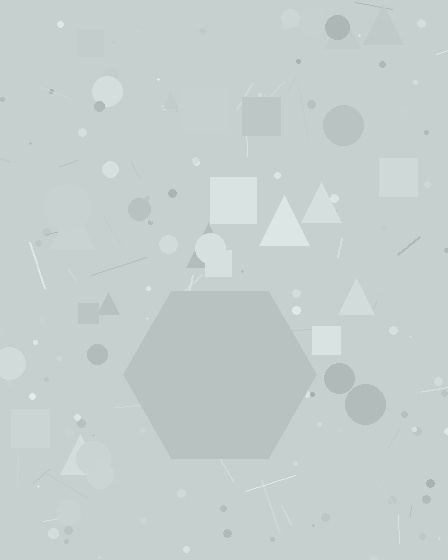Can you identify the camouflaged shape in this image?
The camouflaged shape is a hexagon.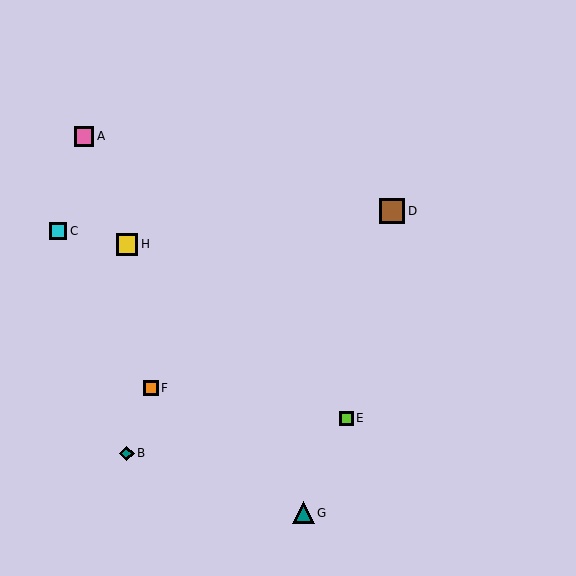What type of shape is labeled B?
Shape B is a teal diamond.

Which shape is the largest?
The brown square (labeled D) is the largest.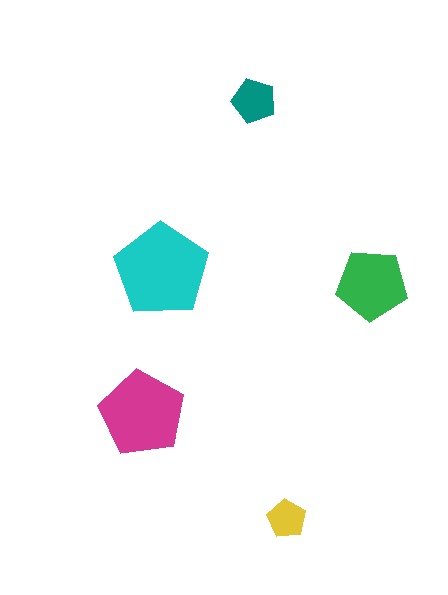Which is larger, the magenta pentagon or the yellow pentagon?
The magenta one.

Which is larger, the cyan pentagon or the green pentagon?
The cyan one.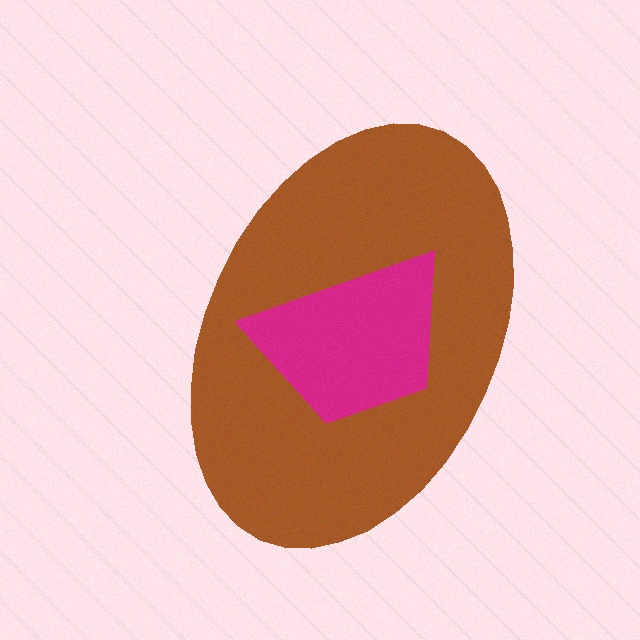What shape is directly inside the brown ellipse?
The magenta trapezoid.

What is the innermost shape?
The magenta trapezoid.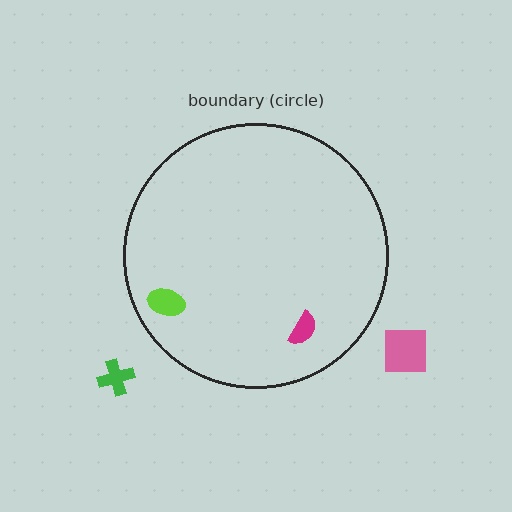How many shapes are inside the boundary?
2 inside, 2 outside.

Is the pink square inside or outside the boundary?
Outside.